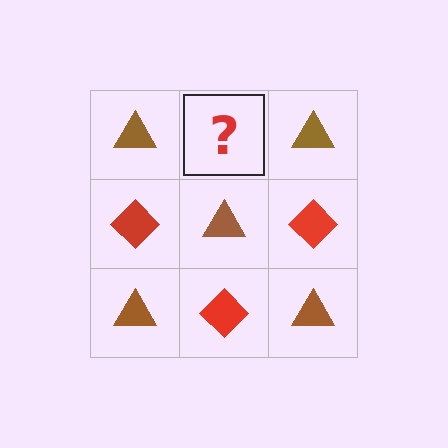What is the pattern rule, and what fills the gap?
The rule is that it alternates brown triangle and red diamond in a checkerboard pattern. The gap should be filled with a red diamond.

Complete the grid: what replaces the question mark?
The question mark should be replaced with a red diamond.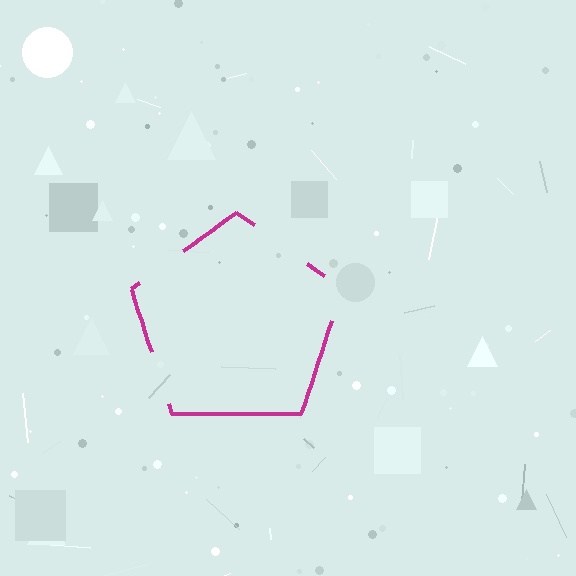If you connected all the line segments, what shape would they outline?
They would outline a pentagon.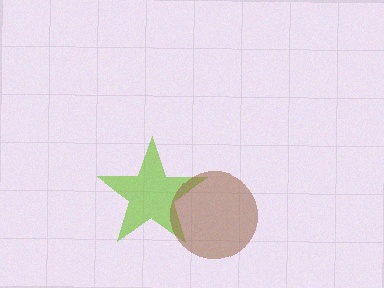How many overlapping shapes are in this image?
There are 2 overlapping shapes in the image.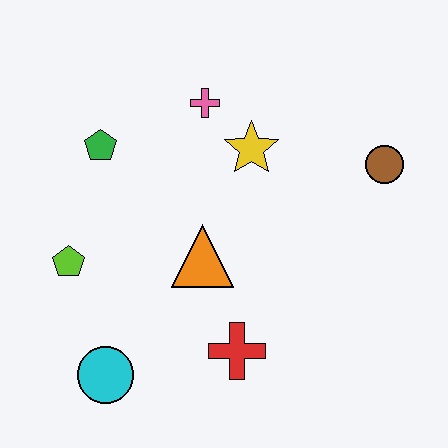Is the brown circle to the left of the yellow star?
No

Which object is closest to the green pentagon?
The pink cross is closest to the green pentagon.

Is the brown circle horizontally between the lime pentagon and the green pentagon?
No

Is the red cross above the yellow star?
No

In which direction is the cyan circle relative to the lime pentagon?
The cyan circle is below the lime pentagon.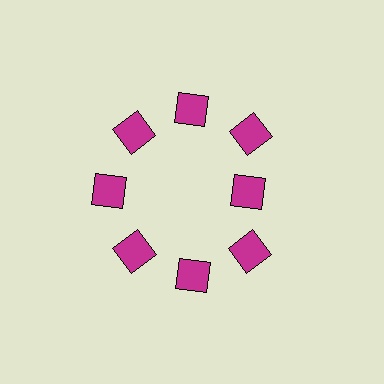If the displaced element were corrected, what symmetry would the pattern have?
It would have 8-fold rotational symmetry — the pattern would map onto itself every 45 degrees.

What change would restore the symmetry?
The symmetry would be restored by moving it outward, back onto the ring so that all 8 squares sit at equal angles and equal distance from the center.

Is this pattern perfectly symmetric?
No. The 8 magenta squares are arranged in a ring, but one element near the 3 o'clock position is pulled inward toward the center, breaking the 8-fold rotational symmetry.